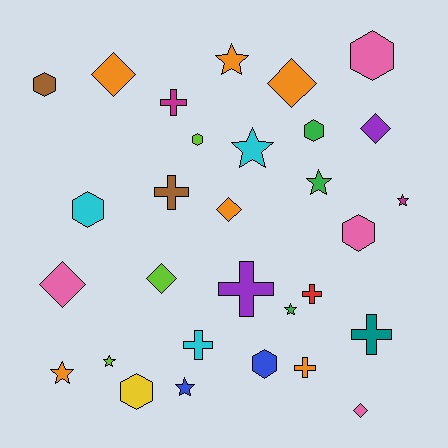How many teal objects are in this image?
There is 1 teal object.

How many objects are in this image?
There are 30 objects.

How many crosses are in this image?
There are 7 crosses.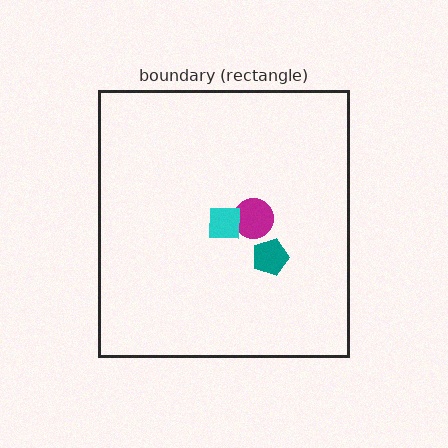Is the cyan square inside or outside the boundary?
Inside.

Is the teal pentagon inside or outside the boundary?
Inside.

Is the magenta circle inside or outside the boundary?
Inside.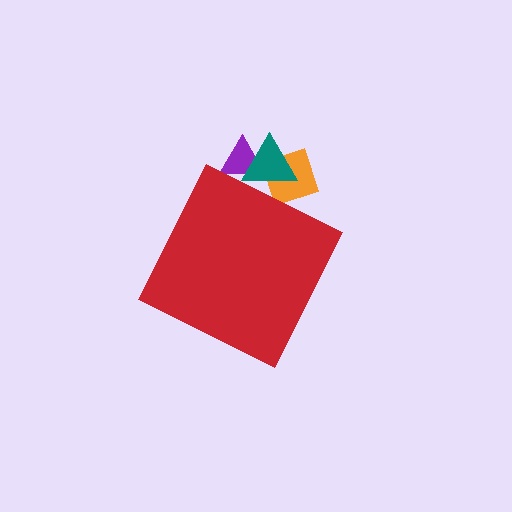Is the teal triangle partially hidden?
Yes, the teal triangle is partially hidden behind the red diamond.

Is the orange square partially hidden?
Yes, the orange square is partially hidden behind the red diamond.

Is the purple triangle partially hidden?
Yes, the purple triangle is partially hidden behind the red diamond.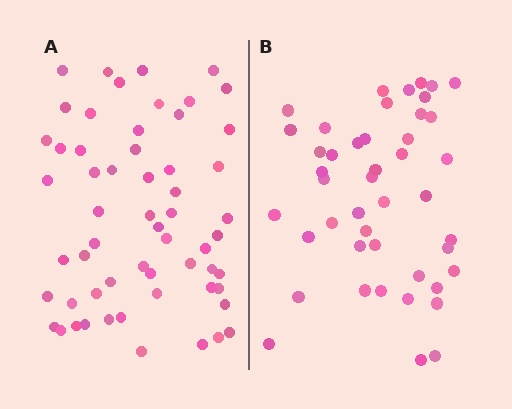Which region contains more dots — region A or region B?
Region A (the left region) has more dots.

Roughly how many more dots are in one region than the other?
Region A has approximately 15 more dots than region B.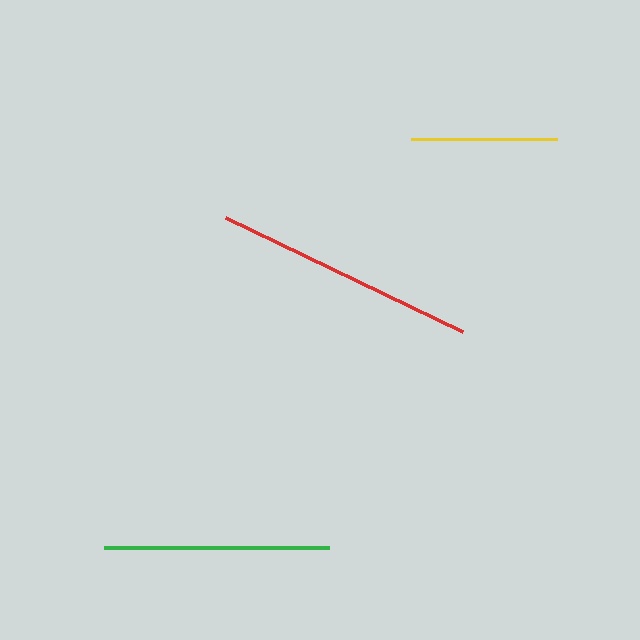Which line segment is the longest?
The red line is the longest at approximately 263 pixels.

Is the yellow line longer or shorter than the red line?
The red line is longer than the yellow line.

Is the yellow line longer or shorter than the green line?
The green line is longer than the yellow line.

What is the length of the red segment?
The red segment is approximately 263 pixels long.